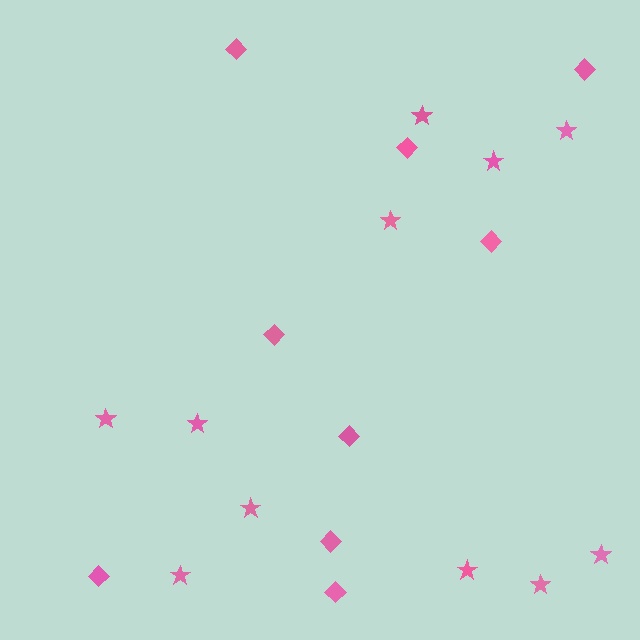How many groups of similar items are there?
There are 2 groups: one group of stars (11) and one group of diamonds (9).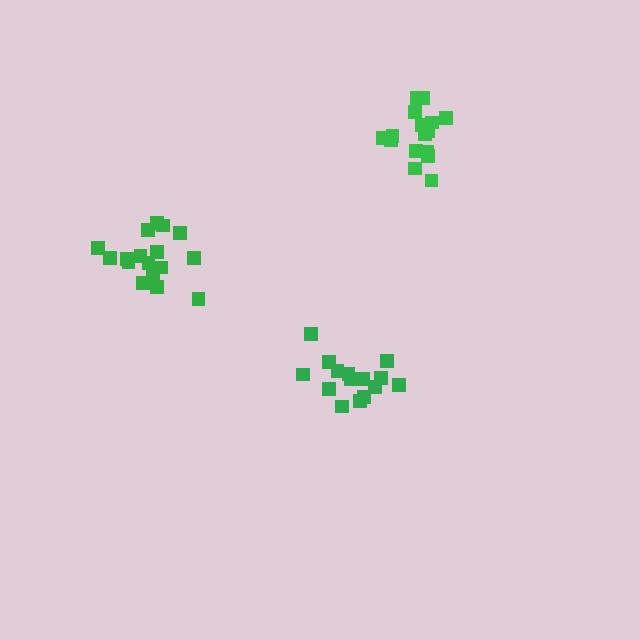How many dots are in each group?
Group 1: 17 dots, Group 2: 16 dots, Group 3: 15 dots (48 total).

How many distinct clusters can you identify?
There are 3 distinct clusters.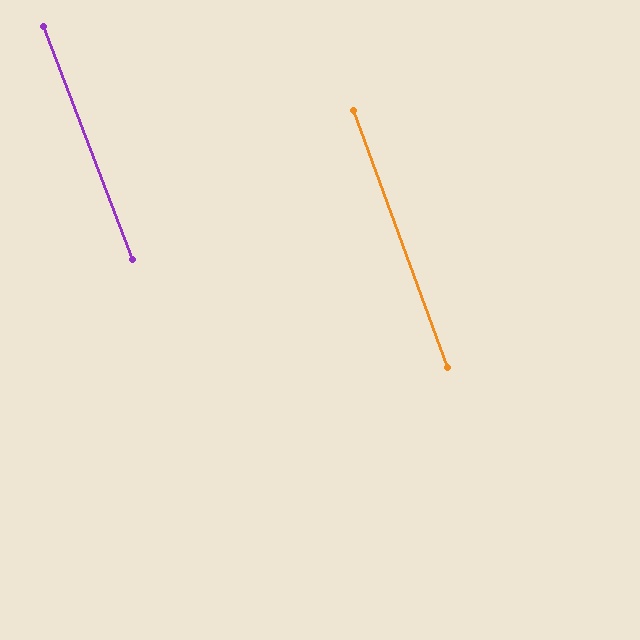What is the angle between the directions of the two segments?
Approximately 1 degree.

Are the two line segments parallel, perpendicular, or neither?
Parallel — their directions differ by only 0.7°.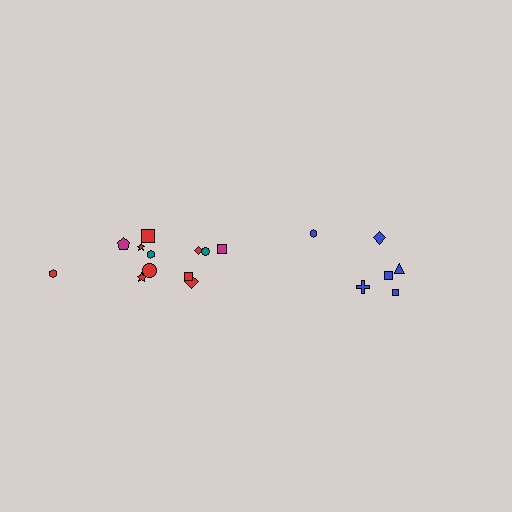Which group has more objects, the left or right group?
The left group.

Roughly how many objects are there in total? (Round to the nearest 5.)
Roughly 20 objects in total.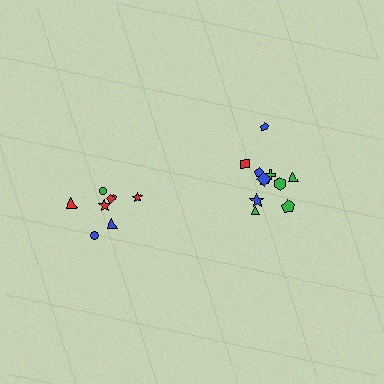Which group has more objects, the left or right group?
The right group.